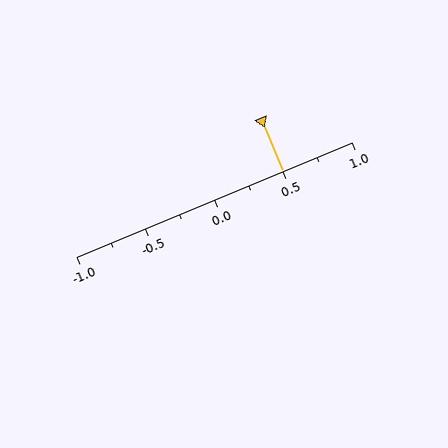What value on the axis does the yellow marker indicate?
The marker indicates approximately 0.5.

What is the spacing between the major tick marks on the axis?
The major ticks are spaced 0.5 apart.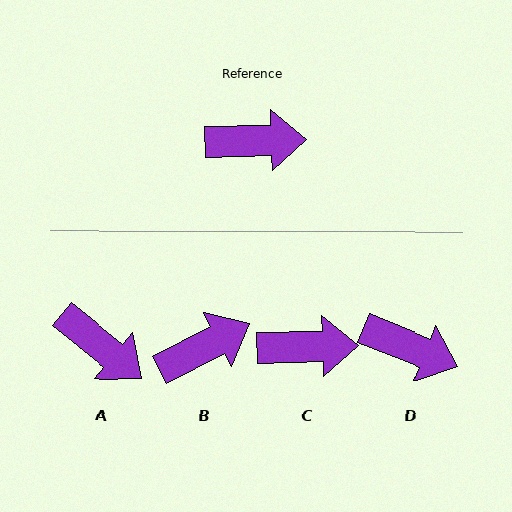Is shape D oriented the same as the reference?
No, it is off by about 23 degrees.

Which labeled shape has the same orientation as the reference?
C.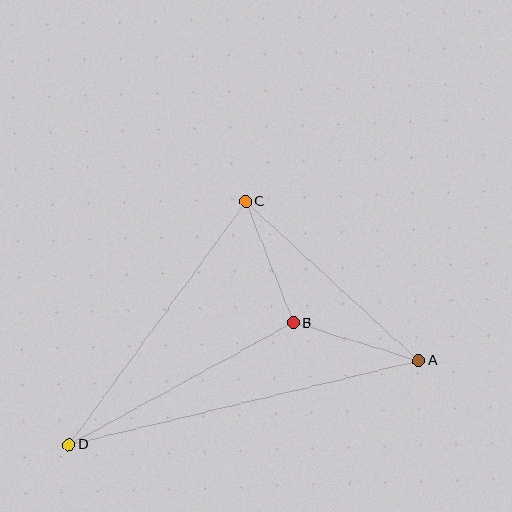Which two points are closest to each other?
Points B and C are closest to each other.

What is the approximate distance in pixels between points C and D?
The distance between C and D is approximately 301 pixels.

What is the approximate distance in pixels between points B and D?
The distance between B and D is approximately 255 pixels.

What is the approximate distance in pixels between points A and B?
The distance between A and B is approximately 131 pixels.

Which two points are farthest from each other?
Points A and D are farthest from each other.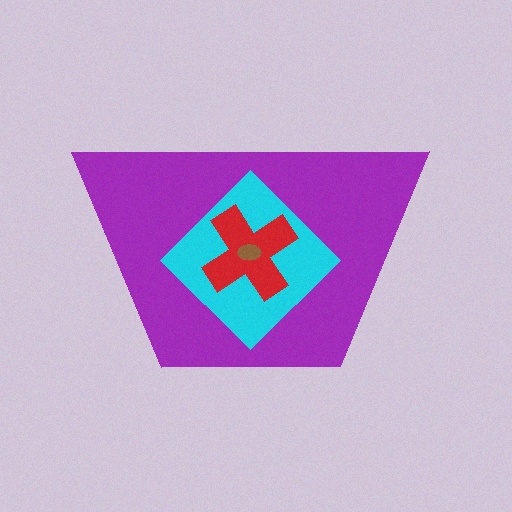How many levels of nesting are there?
4.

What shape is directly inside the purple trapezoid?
The cyan diamond.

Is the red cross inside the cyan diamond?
Yes.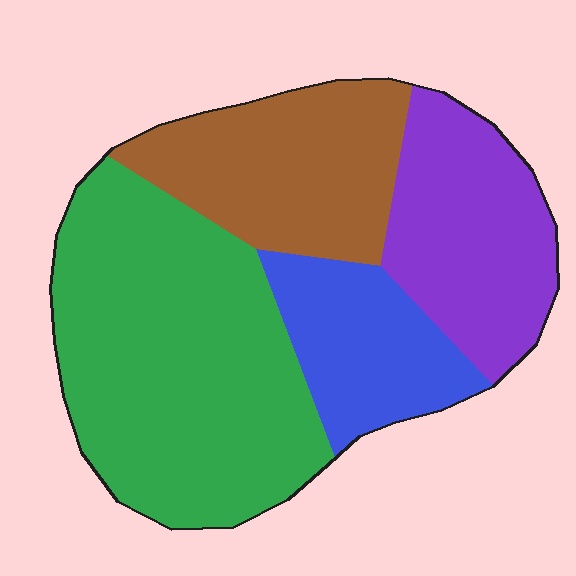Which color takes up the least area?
Blue, at roughly 15%.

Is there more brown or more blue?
Brown.